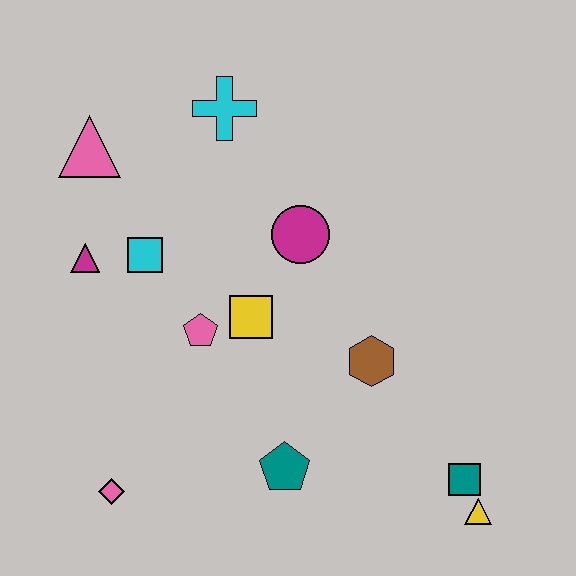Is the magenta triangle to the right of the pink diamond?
No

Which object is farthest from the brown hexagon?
The pink triangle is farthest from the brown hexagon.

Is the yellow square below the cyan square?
Yes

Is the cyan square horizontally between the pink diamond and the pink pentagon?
Yes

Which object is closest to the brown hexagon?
The yellow square is closest to the brown hexagon.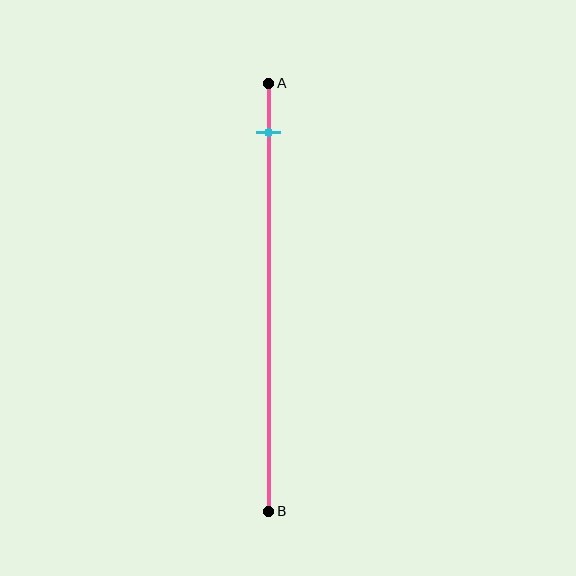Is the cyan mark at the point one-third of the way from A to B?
No, the mark is at about 10% from A, not at the 33% one-third point.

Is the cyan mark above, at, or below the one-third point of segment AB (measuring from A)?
The cyan mark is above the one-third point of segment AB.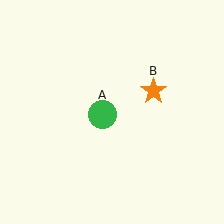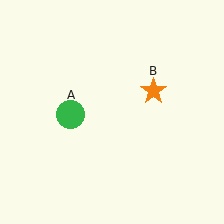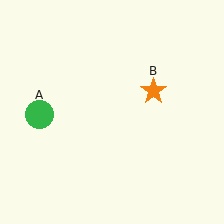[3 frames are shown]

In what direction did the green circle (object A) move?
The green circle (object A) moved left.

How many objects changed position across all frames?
1 object changed position: green circle (object A).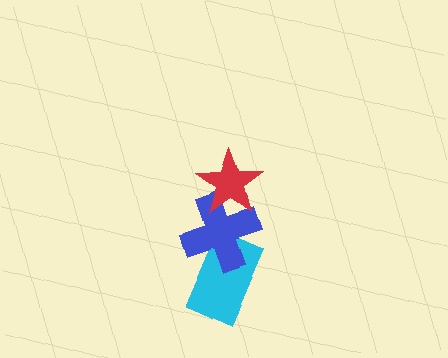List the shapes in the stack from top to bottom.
From top to bottom: the red star, the blue cross, the cyan rectangle.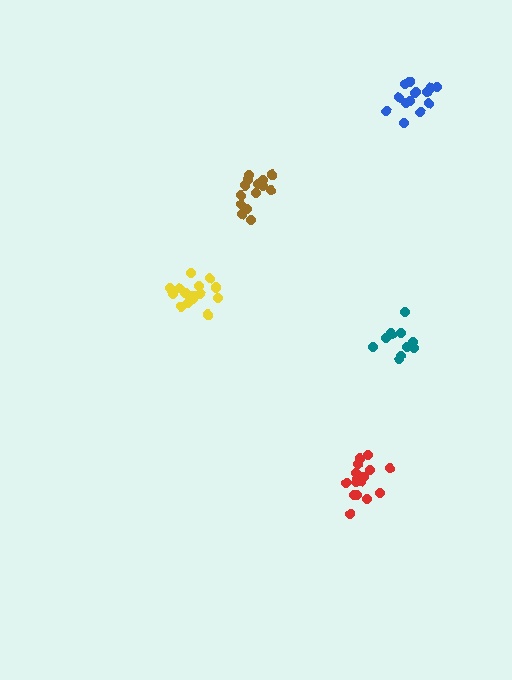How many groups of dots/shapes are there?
There are 5 groups.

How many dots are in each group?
Group 1: 16 dots, Group 2: 16 dots, Group 3: 14 dots, Group 4: 15 dots, Group 5: 11 dots (72 total).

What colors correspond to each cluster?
The clusters are colored: yellow, red, brown, blue, teal.